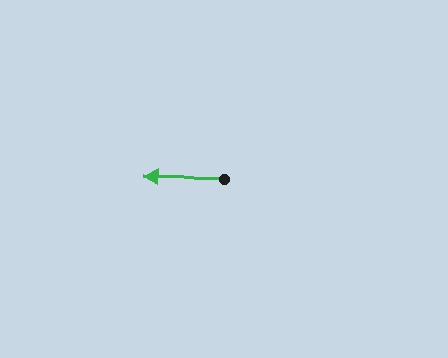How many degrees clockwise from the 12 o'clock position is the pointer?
Approximately 271 degrees.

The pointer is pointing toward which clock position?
Roughly 9 o'clock.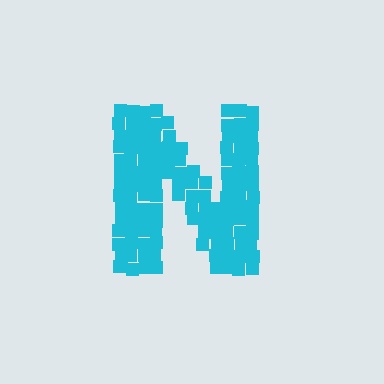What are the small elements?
The small elements are squares.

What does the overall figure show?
The overall figure shows the letter N.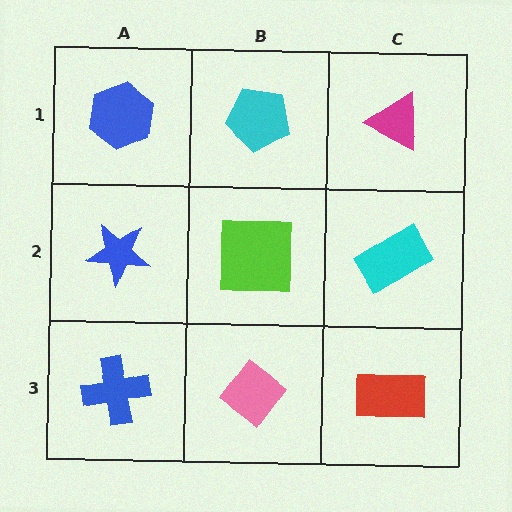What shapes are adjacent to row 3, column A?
A blue star (row 2, column A), a pink diamond (row 3, column B).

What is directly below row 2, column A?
A blue cross.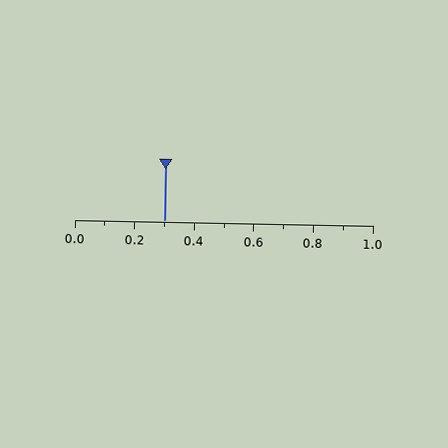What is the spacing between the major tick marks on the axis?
The major ticks are spaced 0.2 apart.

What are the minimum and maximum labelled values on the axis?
The axis runs from 0.0 to 1.0.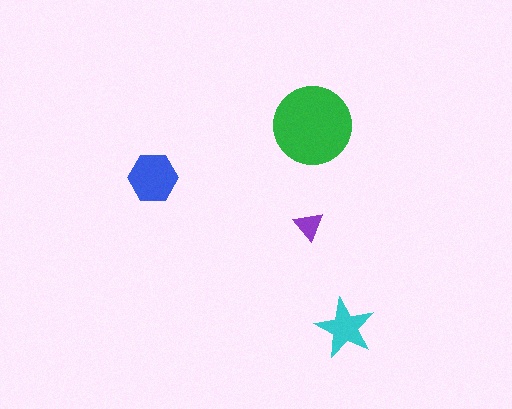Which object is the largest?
The green circle.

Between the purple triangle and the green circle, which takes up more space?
The green circle.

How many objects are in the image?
There are 4 objects in the image.